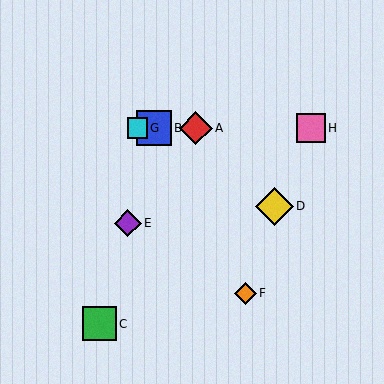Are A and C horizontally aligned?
No, A is at y≈128 and C is at y≈324.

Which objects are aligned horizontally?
Objects A, B, G, H are aligned horizontally.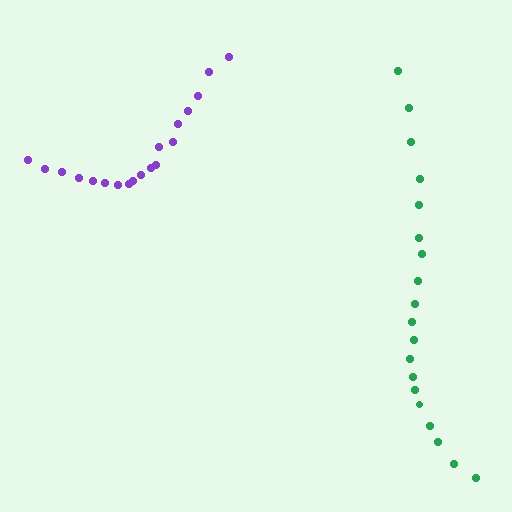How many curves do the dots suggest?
There are 2 distinct paths.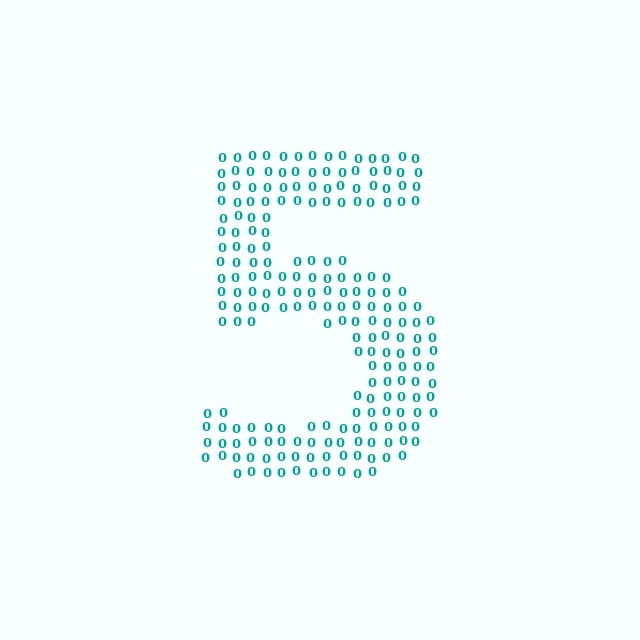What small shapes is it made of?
It is made of small digit 0's.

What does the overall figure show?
The overall figure shows the digit 5.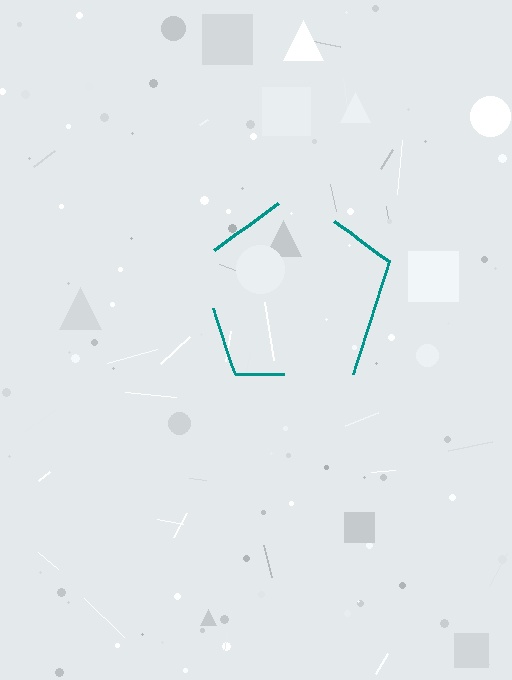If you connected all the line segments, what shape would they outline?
They would outline a pentagon.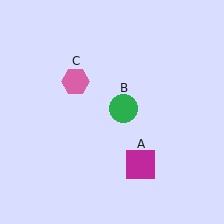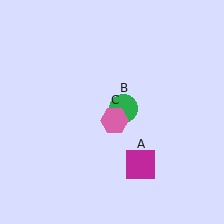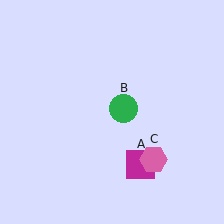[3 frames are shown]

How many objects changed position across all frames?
1 object changed position: pink hexagon (object C).